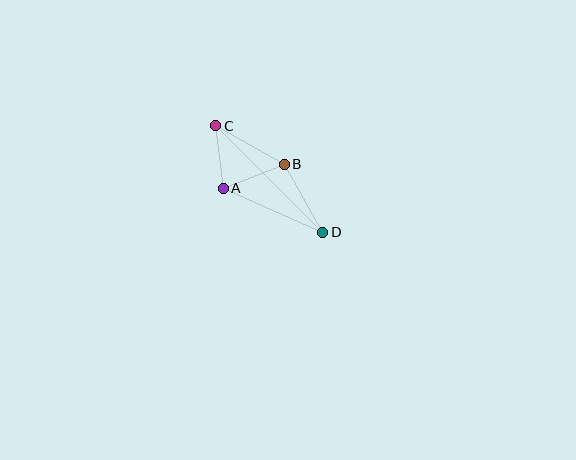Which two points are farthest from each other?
Points C and D are farthest from each other.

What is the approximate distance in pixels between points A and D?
The distance between A and D is approximately 109 pixels.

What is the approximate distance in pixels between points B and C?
The distance between B and C is approximately 79 pixels.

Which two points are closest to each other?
Points A and C are closest to each other.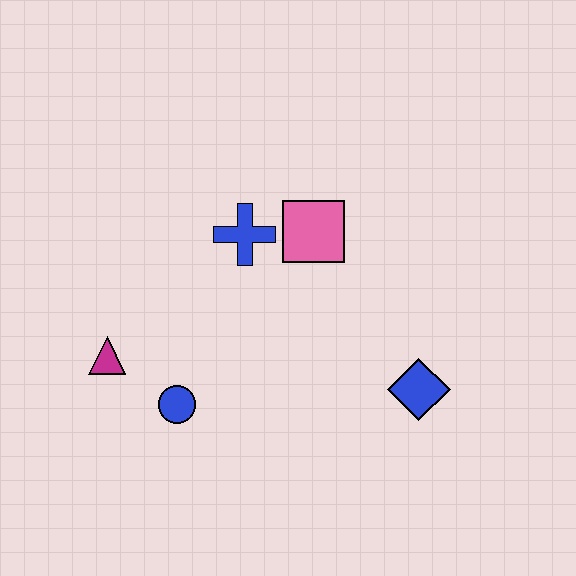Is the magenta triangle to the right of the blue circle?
No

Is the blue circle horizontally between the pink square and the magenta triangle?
Yes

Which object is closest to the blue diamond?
The pink square is closest to the blue diamond.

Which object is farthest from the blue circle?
The blue diamond is farthest from the blue circle.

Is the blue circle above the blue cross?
No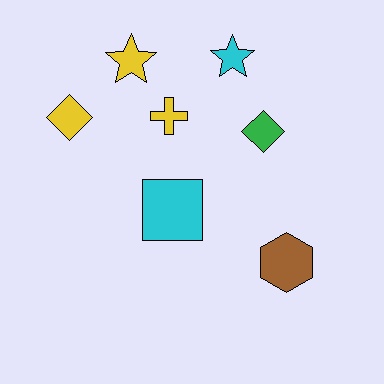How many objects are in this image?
There are 7 objects.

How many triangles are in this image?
There are no triangles.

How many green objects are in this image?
There is 1 green object.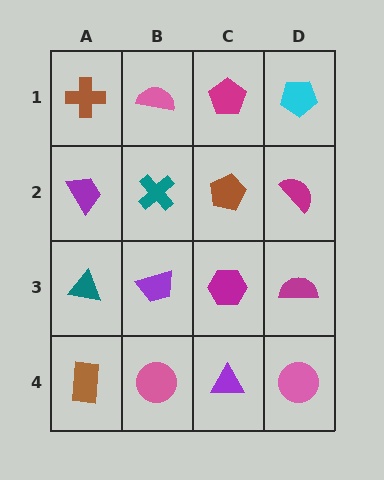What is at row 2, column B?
A teal cross.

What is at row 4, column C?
A purple triangle.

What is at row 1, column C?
A magenta pentagon.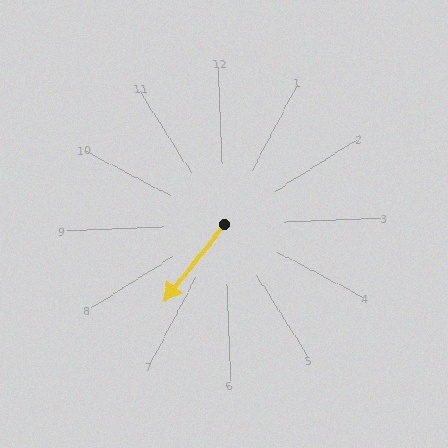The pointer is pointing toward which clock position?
Roughly 7 o'clock.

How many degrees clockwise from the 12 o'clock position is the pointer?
Approximately 221 degrees.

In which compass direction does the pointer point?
Southwest.